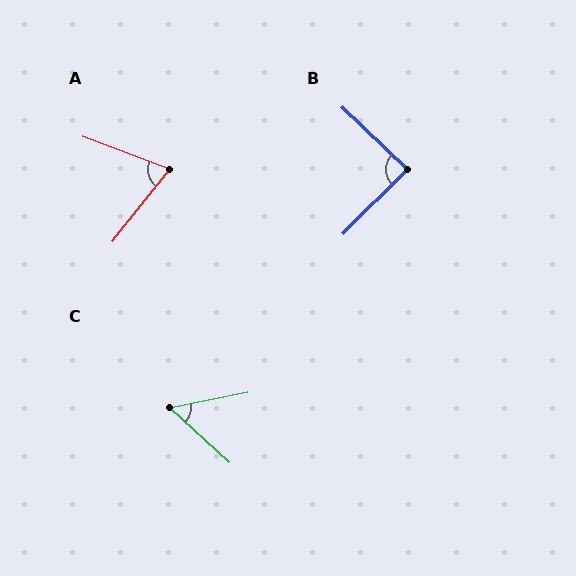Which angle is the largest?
B, at approximately 89 degrees.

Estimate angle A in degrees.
Approximately 72 degrees.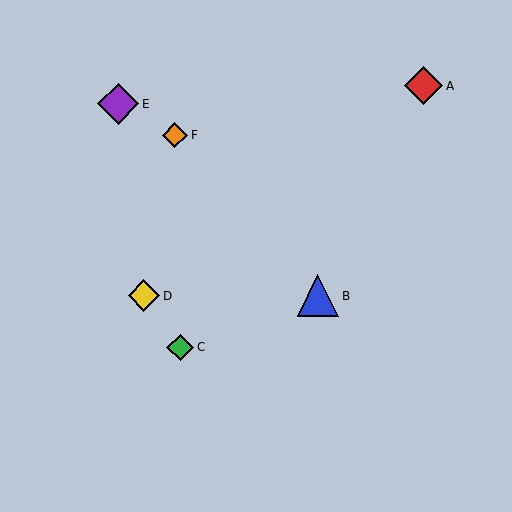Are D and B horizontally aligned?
Yes, both are at y≈296.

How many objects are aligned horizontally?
2 objects (B, D) are aligned horizontally.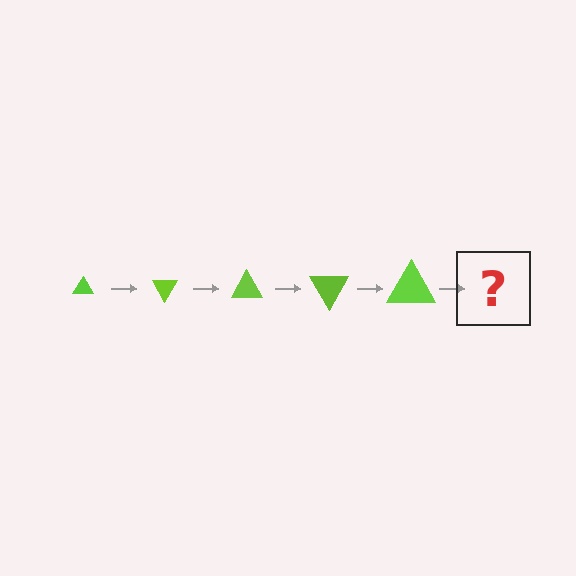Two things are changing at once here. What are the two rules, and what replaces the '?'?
The two rules are that the triangle grows larger each step and it rotates 60 degrees each step. The '?' should be a triangle, larger than the previous one and rotated 300 degrees from the start.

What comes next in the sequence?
The next element should be a triangle, larger than the previous one and rotated 300 degrees from the start.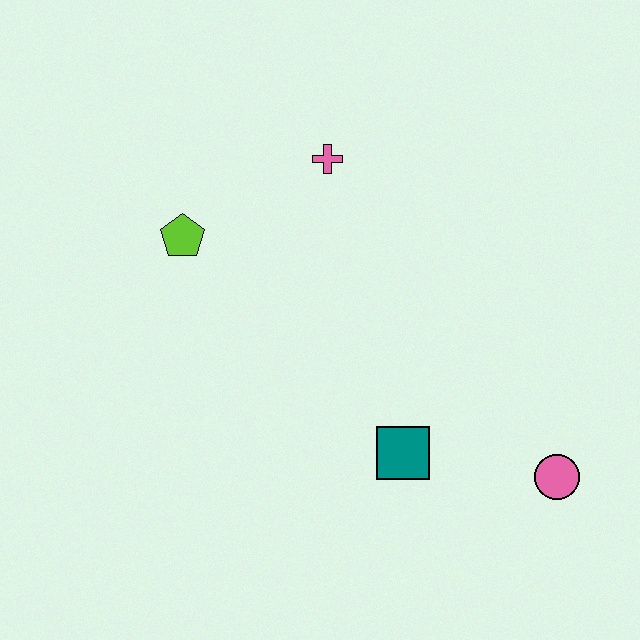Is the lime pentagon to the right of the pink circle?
No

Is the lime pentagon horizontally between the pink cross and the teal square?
No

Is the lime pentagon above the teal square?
Yes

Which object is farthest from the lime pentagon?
The pink circle is farthest from the lime pentagon.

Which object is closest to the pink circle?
The teal square is closest to the pink circle.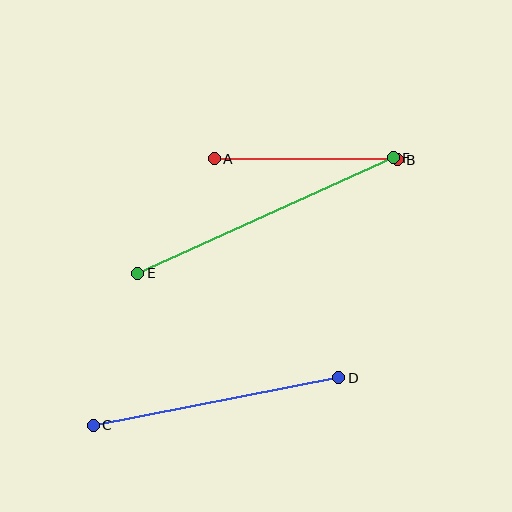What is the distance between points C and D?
The distance is approximately 250 pixels.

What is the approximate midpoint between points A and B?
The midpoint is at approximately (306, 159) pixels.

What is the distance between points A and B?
The distance is approximately 183 pixels.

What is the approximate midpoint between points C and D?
The midpoint is at approximately (216, 401) pixels.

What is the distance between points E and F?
The distance is approximately 280 pixels.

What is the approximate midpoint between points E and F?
The midpoint is at approximately (265, 215) pixels.